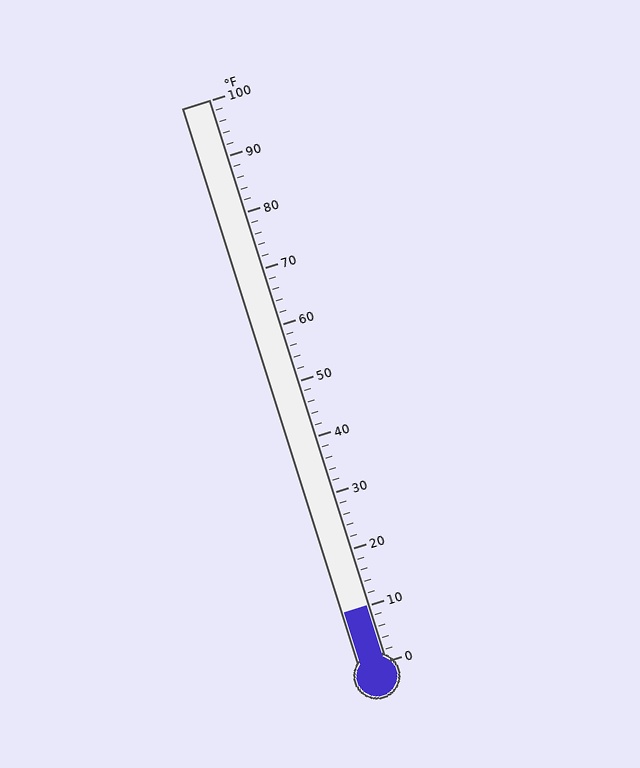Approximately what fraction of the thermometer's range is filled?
The thermometer is filled to approximately 10% of its range.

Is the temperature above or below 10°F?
The temperature is at 10°F.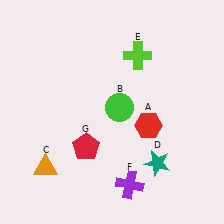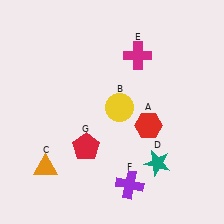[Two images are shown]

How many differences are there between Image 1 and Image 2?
There are 2 differences between the two images.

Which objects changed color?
B changed from green to yellow. E changed from lime to magenta.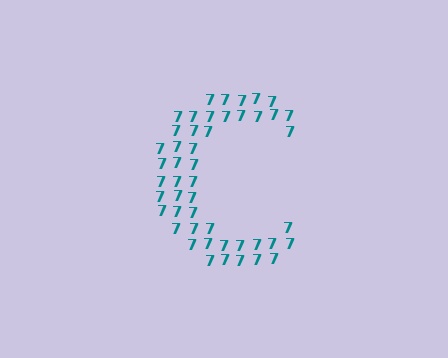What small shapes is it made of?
It is made of small digit 7's.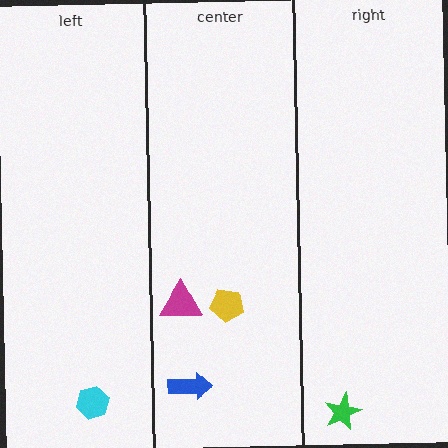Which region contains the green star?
The right region.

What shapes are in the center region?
The yellow pentagon, the blue arrow, the magenta triangle.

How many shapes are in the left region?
1.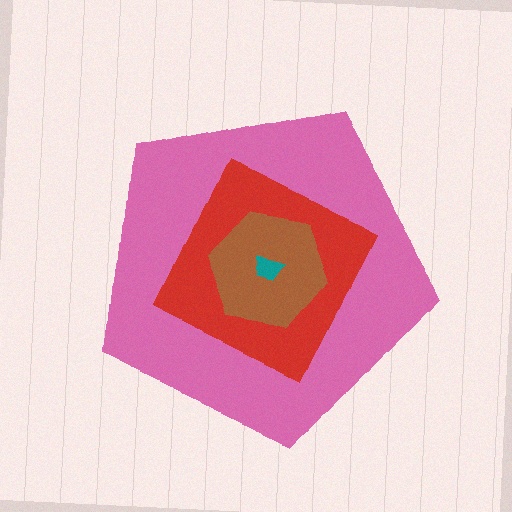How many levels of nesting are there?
4.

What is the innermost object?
The teal trapezoid.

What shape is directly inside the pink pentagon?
The red diamond.